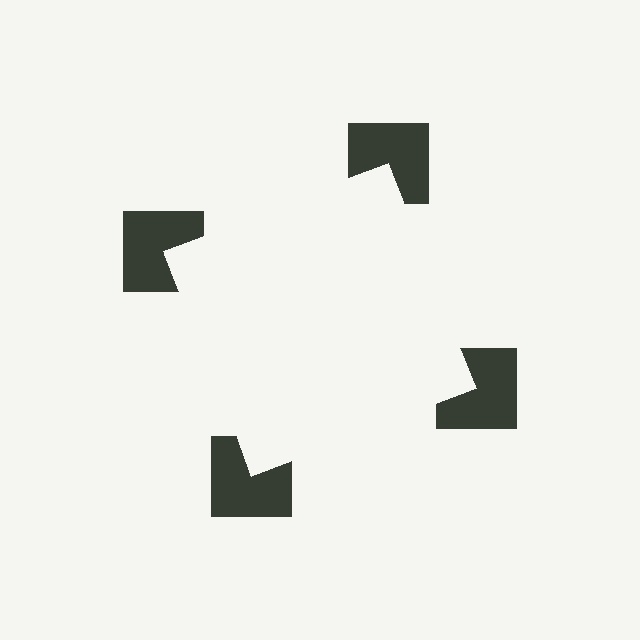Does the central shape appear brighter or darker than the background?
It typically appears slightly brighter than the background, even though no actual brightness change is drawn.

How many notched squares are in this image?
There are 4 — one at each vertex of the illusory square.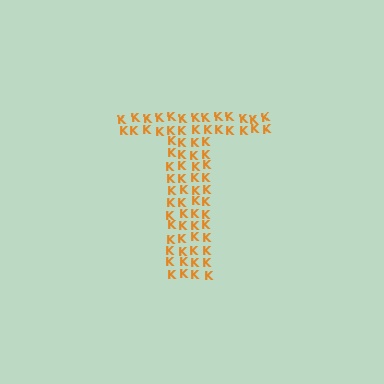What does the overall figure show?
The overall figure shows the letter T.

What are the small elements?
The small elements are letter K's.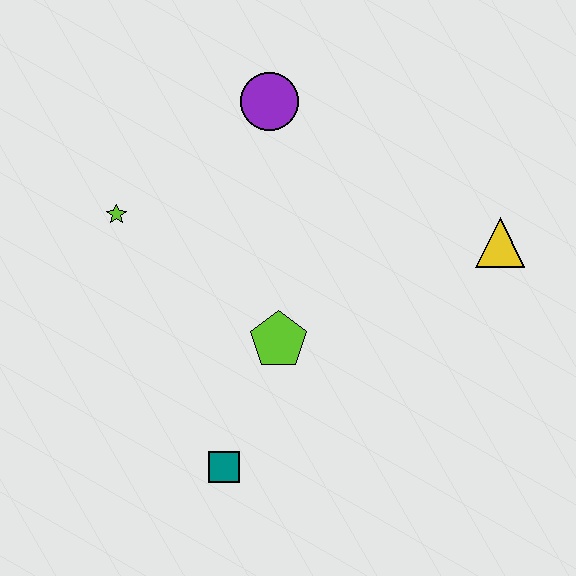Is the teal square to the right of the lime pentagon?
No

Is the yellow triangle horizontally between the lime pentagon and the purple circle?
No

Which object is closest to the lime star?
The purple circle is closest to the lime star.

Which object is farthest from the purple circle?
The teal square is farthest from the purple circle.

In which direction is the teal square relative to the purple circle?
The teal square is below the purple circle.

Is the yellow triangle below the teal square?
No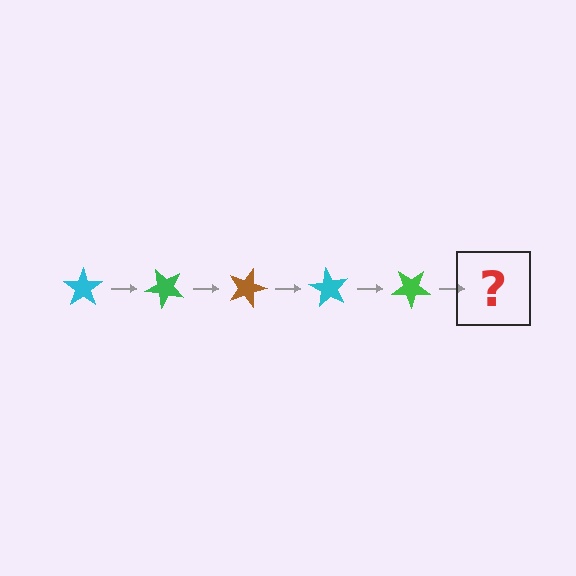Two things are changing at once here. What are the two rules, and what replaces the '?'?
The two rules are that it rotates 45 degrees each step and the color cycles through cyan, green, and brown. The '?' should be a brown star, rotated 225 degrees from the start.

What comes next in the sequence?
The next element should be a brown star, rotated 225 degrees from the start.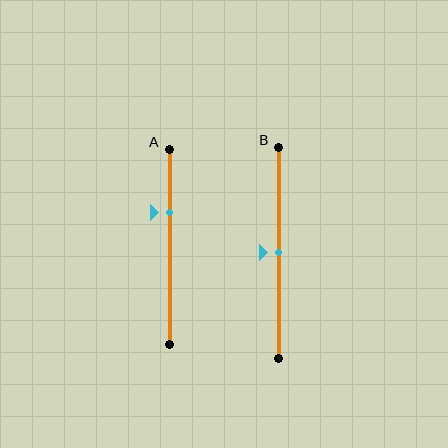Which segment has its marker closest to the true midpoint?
Segment B has its marker closest to the true midpoint.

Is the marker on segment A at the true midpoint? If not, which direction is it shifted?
No, the marker on segment A is shifted upward by about 18% of the segment length.